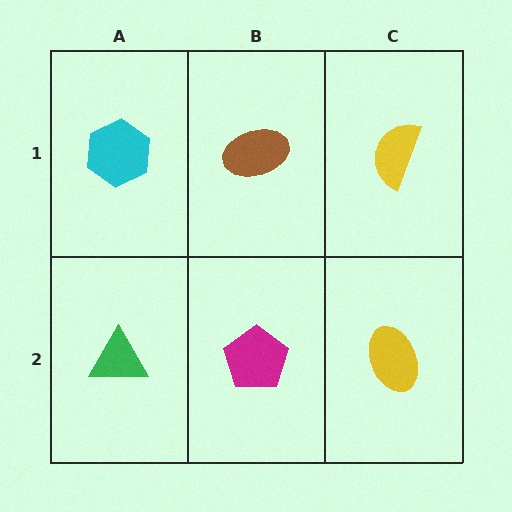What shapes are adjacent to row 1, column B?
A magenta pentagon (row 2, column B), a cyan hexagon (row 1, column A), a yellow semicircle (row 1, column C).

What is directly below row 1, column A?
A green triangle.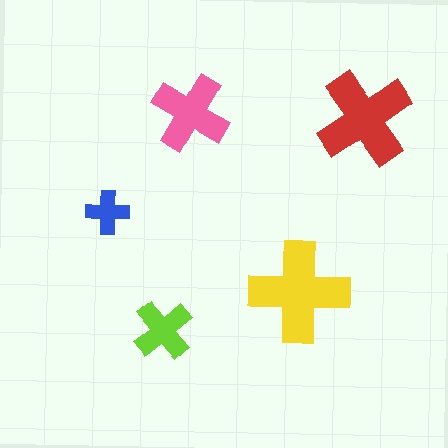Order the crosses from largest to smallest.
the yellow one, the red one, the pink one, the lime one, the blue one.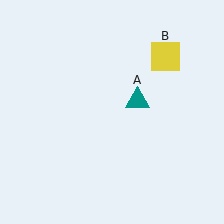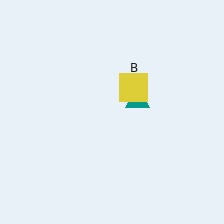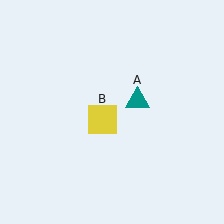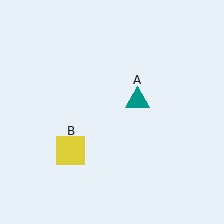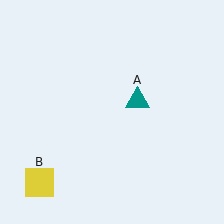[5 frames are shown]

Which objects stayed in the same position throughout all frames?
Teal triangle (object A) remained stationary.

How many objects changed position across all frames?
1 object changed position: yellow square (object B).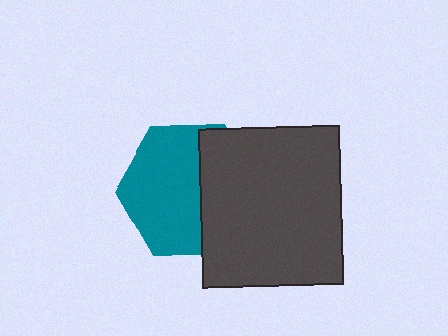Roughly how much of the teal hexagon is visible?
About half of it is visible (roughly 61%).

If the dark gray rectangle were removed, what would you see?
You would see the complete teal hexagon.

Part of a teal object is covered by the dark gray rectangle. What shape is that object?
It is a hexagon.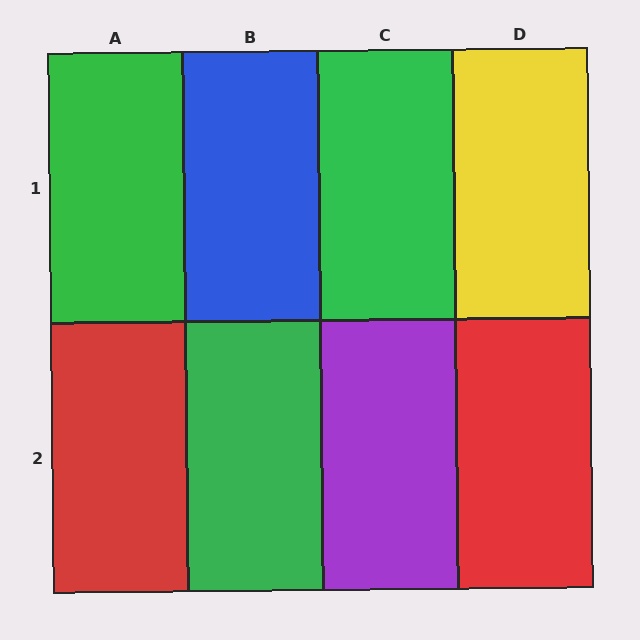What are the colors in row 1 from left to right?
Green, blue, green, yellow.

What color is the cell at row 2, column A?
Red.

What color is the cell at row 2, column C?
Purple.